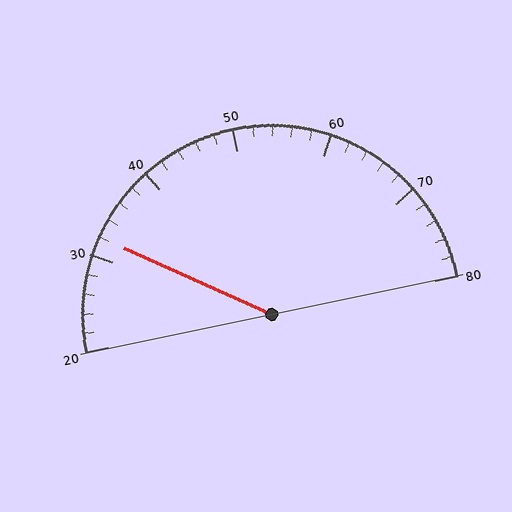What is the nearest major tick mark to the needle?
The nearest major tick mark is 30.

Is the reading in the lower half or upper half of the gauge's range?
The reading is in the lower half of the range (20 to 80).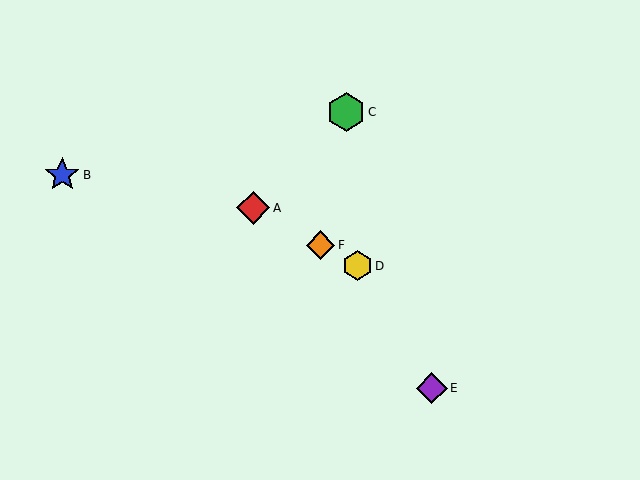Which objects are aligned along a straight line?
Objects A, D, F are aligned along a straight line.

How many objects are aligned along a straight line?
3 objects (A, D, F) are aligned along a straight line.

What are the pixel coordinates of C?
Object C is at (346, 112).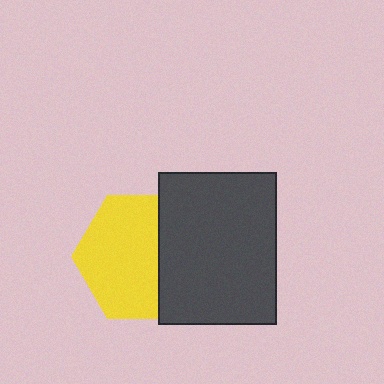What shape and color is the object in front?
The object in front is a dark gray rectangle.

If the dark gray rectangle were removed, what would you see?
You would see the complete yellow hexagon.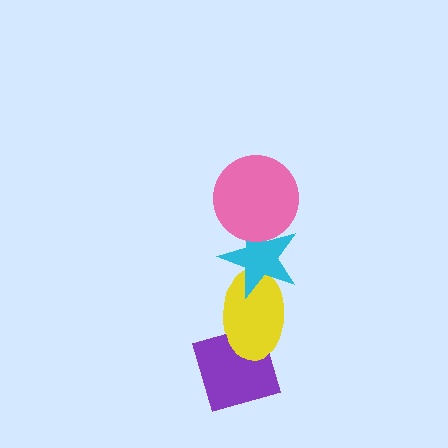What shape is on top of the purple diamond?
The yellow ellipse is on top of the purple diamond.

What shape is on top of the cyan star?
The pink circle is on top of the cyan star.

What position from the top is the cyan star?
The cyan star is 2nd from the top.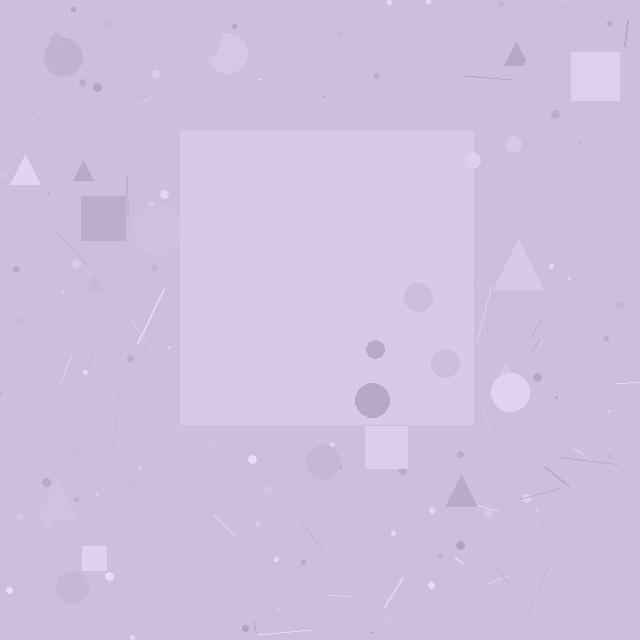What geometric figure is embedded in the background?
A square is embedded in the background.